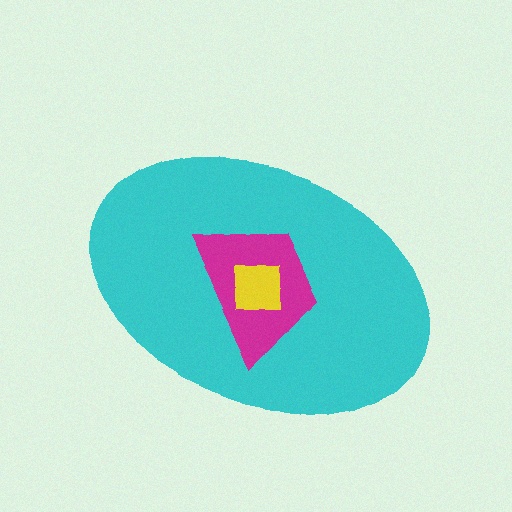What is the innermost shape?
The yellow square.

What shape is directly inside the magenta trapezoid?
The yellow square.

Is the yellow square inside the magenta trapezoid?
Yes.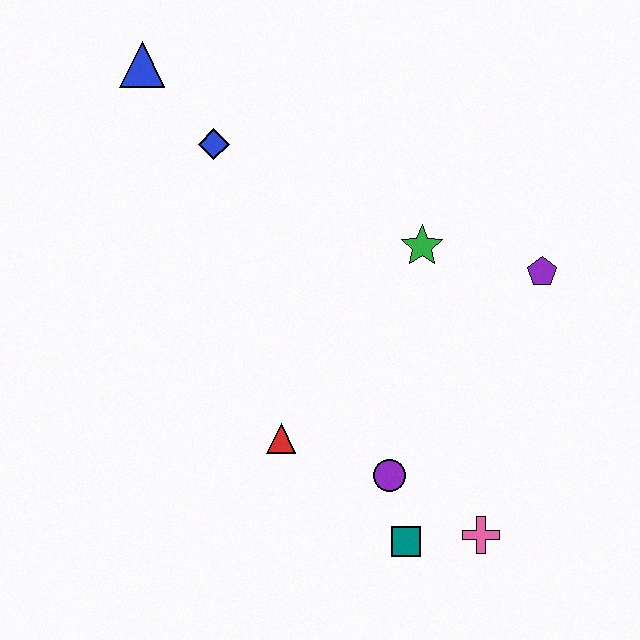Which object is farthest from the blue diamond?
The pink cross is farthest from the blue diamond.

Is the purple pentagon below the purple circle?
No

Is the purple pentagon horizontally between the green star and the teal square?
No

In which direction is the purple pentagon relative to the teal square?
The purple pentagon is above the teal square.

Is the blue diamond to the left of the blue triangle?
No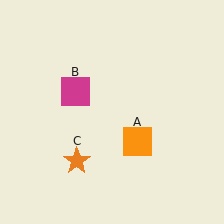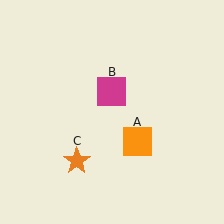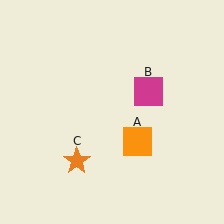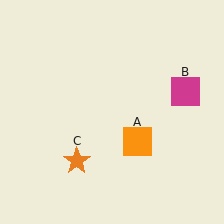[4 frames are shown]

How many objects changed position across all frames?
1 object changed position: magenta square (object B).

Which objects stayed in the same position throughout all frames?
Orange square (object A) and orange star (object C) remained stationary.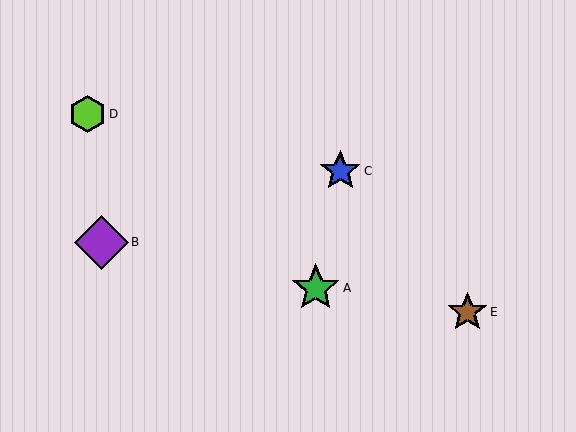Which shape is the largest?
The purple diamond (labeled B) is the largest.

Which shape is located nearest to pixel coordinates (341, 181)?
The blue star (labeled C) at (340, 171) is nearest to that location.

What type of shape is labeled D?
Shape D is a lime hexagon.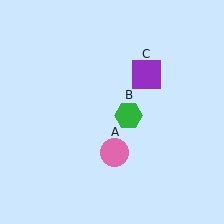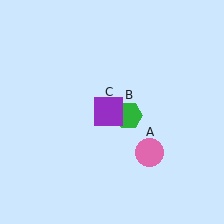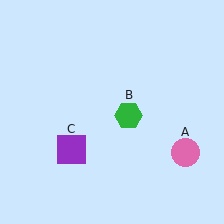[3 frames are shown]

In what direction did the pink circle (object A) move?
The pink circle (object A) moved right.